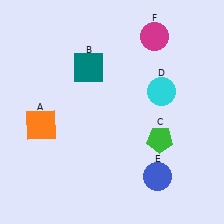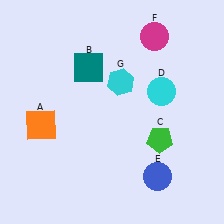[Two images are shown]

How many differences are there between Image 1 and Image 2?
There is 1 difference between the two images.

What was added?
A cyan hexagon (G) was added in Image 2.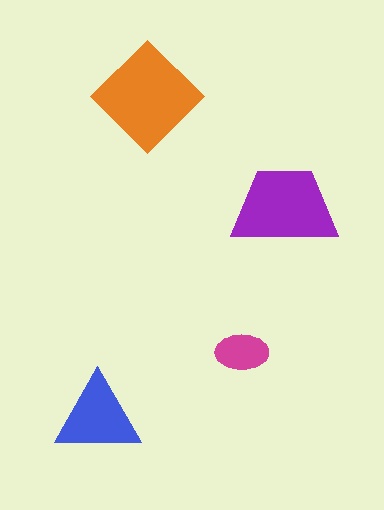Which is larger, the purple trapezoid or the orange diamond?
The orange diamond.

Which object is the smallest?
The magenta ellipse.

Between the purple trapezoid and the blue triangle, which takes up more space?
The purple trapezoid.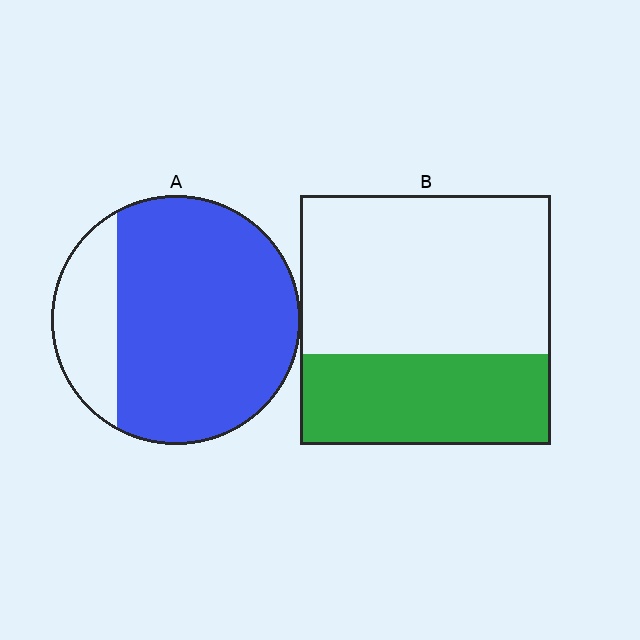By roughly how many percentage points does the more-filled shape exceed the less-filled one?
By roughly 45 percentage points (A over B).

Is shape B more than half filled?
No.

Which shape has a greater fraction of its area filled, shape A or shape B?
Shape A.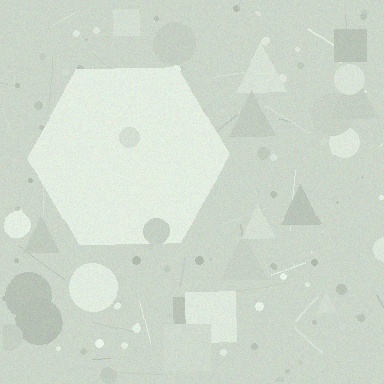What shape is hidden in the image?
A hexagon is hidden in the image.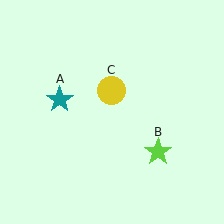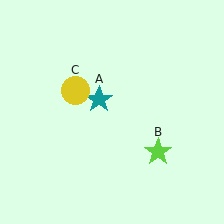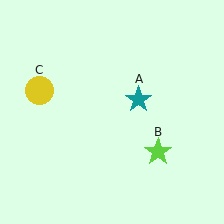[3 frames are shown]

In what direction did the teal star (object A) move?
The teal star (object A) moved right.